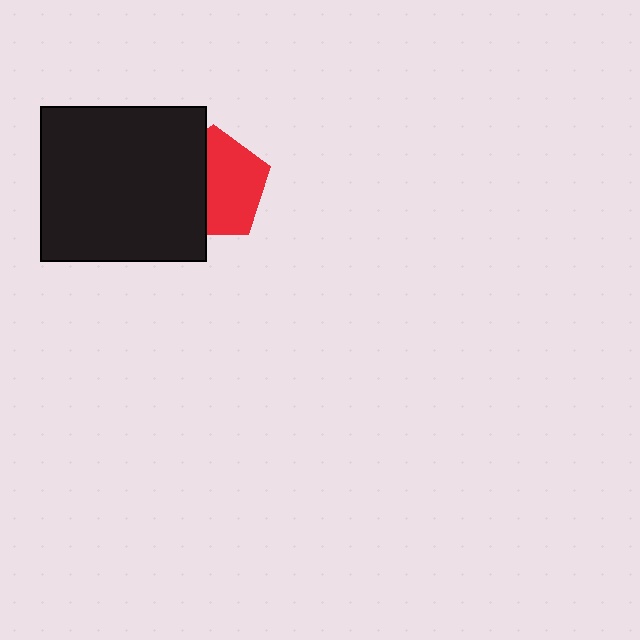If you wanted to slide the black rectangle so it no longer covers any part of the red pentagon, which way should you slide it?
Slide it left — that is the most direct way to separate the two shapes.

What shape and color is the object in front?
The object in front is a black rectangle.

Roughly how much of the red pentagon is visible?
About half of it is visible (roughly 57%).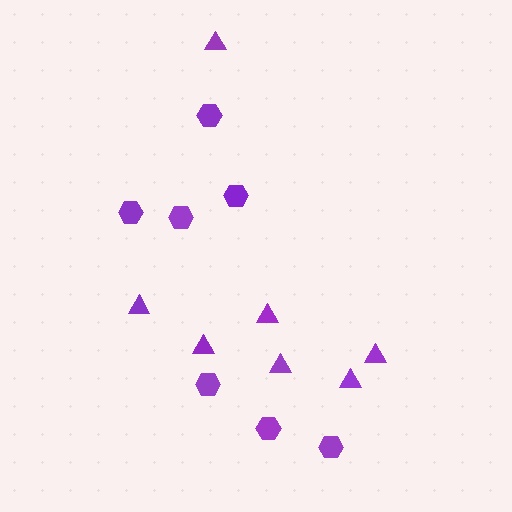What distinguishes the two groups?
There are 2 groups: one group of triangles (7) and one group of hexagons (7).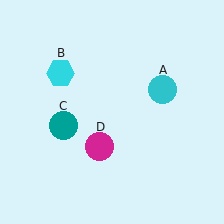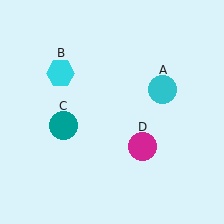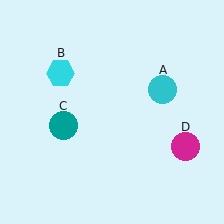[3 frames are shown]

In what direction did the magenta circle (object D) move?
The magenta circle (object D) moved right.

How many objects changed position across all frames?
1 object changed position: magenta circle (object D).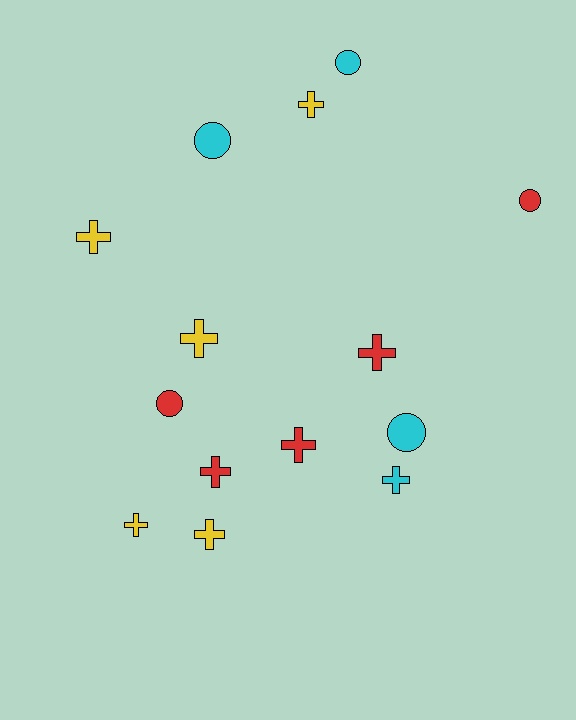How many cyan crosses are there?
There is 1 cyan cross.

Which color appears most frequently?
Red, with 5 objects.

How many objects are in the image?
There are 14 objects.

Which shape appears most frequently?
Cross, with 9 objects.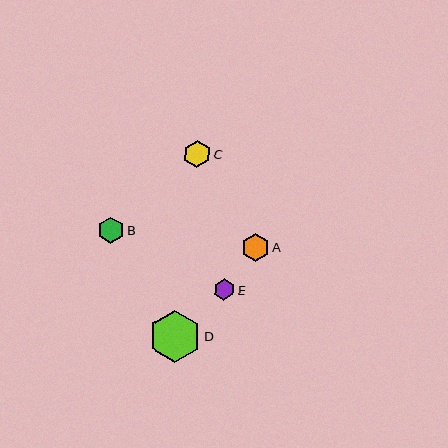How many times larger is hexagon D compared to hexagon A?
Hexagon D is approximately 1.9 times the size of hexagon A.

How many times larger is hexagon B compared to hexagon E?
Hexagon B is approximately 1.2 times the size of hexagon E.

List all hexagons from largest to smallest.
From largest to smallest: D, A, C, B, E.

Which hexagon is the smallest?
Hexagon E is the smallest with a size of approximately 22 pixels.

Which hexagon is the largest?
Hexagon D is the largest with a size of approximately 52 pixels.